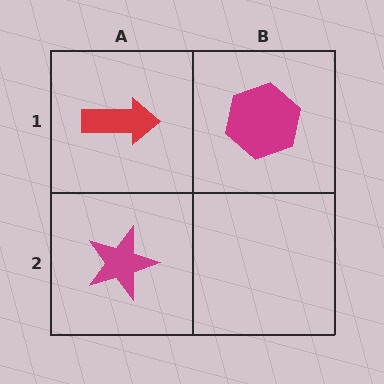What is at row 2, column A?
A magenta star.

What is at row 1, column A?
A red arrow.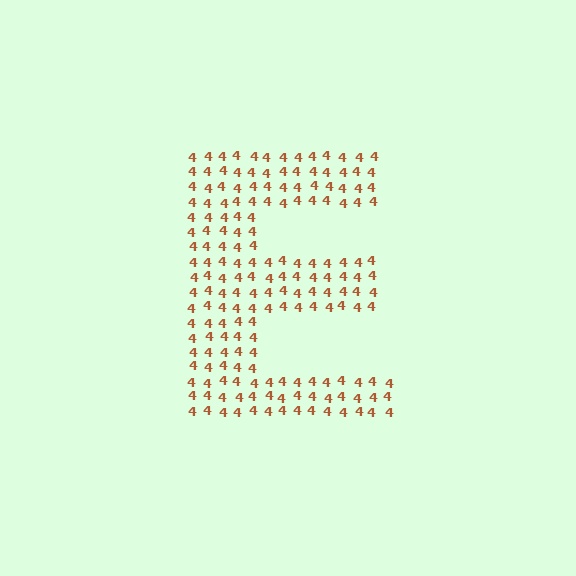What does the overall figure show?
The overall figure shows the letter E.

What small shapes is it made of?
It is made of small digit 4's.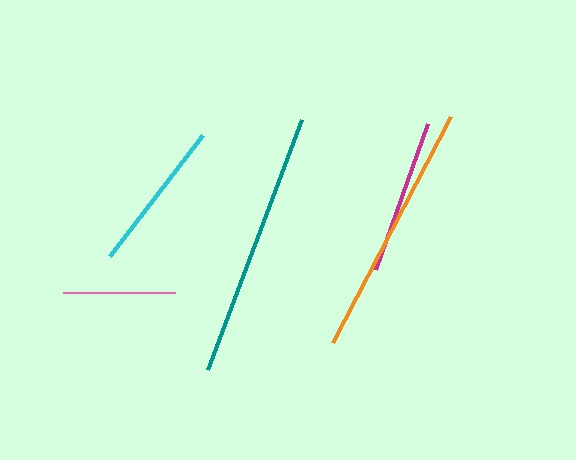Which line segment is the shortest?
The pink line is the shortest at approximately 112 pixels.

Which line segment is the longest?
The teal line is the longest at approximately 267 pixels.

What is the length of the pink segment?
The pink segment is approximately 112 pixels long.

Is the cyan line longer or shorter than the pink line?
The cyan line is longer than the pink line.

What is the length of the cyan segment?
The cyan segment is approximately 153 pixels long.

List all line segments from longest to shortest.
From longest to shortest: teal, orange, magenta, cyan, pink.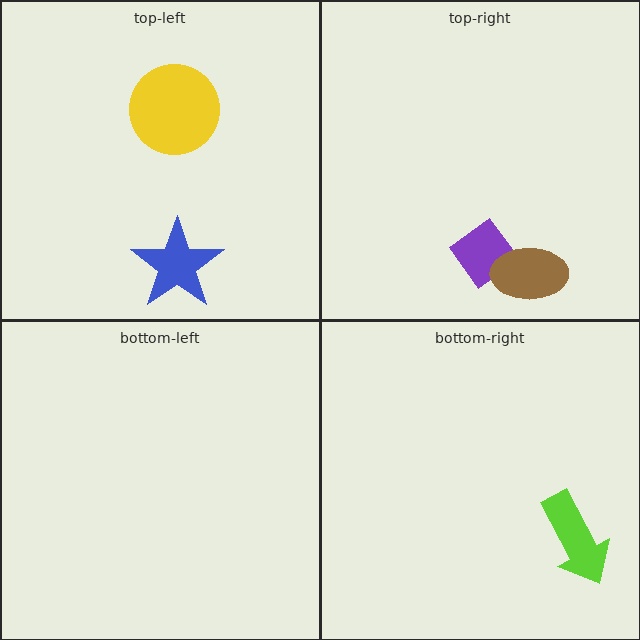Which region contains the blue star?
The top-left region.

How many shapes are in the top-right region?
2.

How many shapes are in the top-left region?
2.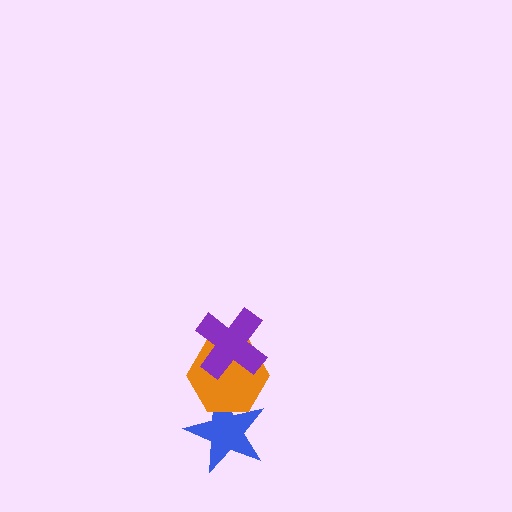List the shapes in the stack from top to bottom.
From top to bottom: the purple cross, the orange hexagon, the blue star.